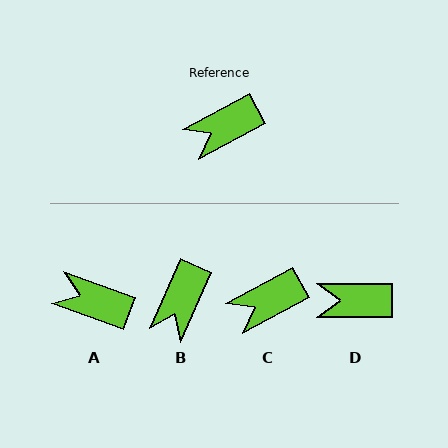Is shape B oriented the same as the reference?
No, it is off by about 37 degrees.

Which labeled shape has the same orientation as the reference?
C.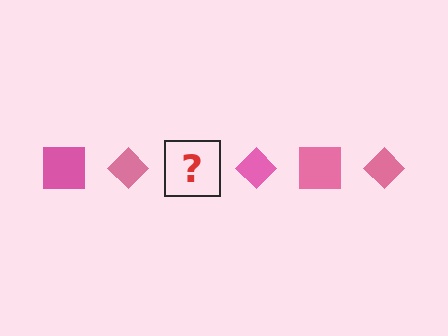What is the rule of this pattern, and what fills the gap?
The rule is that the pattern cycles through square, diamond shapes in pink. The gap should be filled with a pink square.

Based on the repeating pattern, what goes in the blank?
The blank should be a pink square.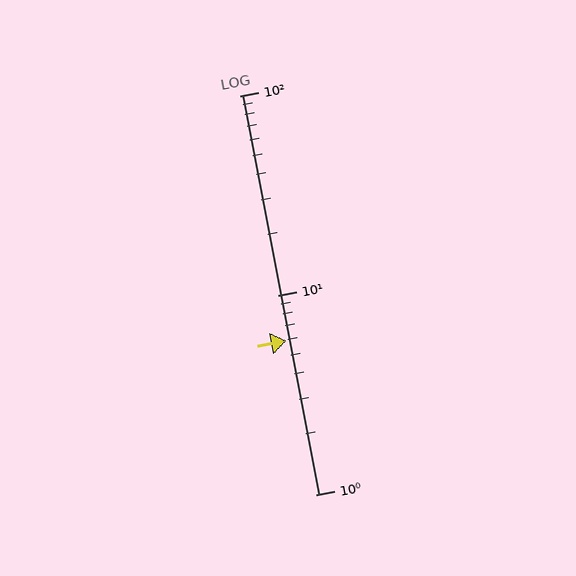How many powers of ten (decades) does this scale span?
The scale spans 2 decades, from 1 to 100.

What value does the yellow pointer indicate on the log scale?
The pointer indicates approximately 5.9.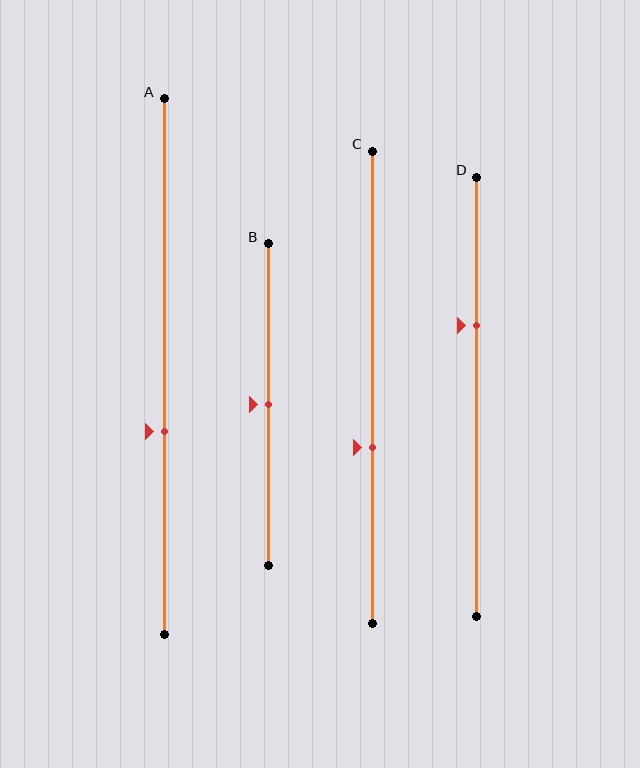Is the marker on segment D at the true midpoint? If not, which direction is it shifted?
No, the marker on segment D is shifted upward by about 16% of the segment length.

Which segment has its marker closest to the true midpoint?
Segment B has its marker closest to the true midpoint.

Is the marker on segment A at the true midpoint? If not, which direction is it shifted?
No, the marker on segment A is shifted downward by about 12% of the segment length.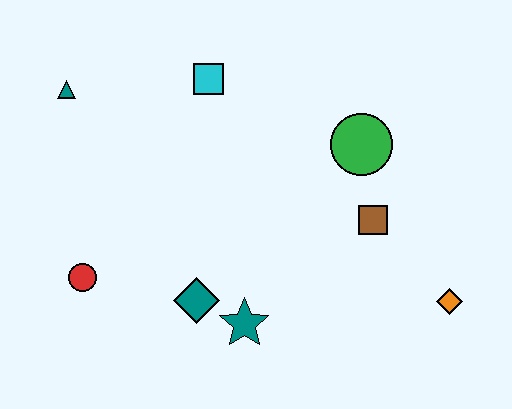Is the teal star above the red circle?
No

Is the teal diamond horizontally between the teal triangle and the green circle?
Yes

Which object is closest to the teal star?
The teal diamond is closest to the teal star.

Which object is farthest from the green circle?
The red circle is farthest from the green circle.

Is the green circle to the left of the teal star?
No